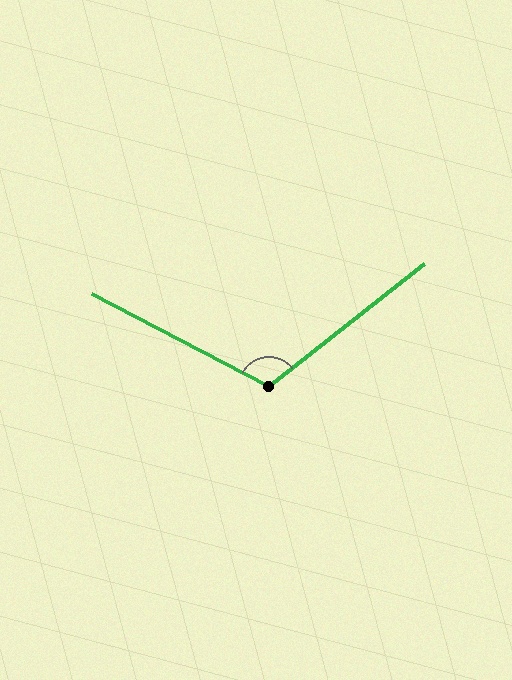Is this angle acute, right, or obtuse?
It is obtuse.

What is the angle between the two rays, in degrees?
Approximately 114 degrees.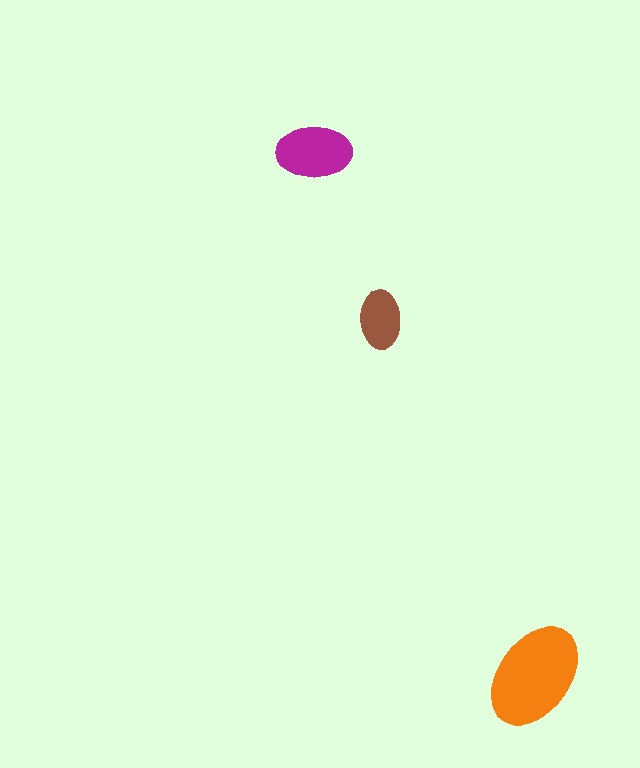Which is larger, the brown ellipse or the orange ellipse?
The orange one.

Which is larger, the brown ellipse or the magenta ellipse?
The magenta one.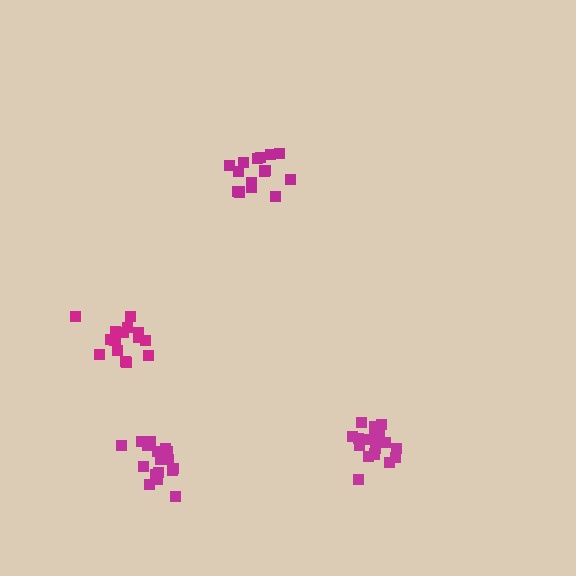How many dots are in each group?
Group 1: 15 dots, Group 2: 19 dots, Group 3: 17 dots, Group 4: 15 dots (66 total).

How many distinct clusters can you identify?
There are 4 distinct clusters.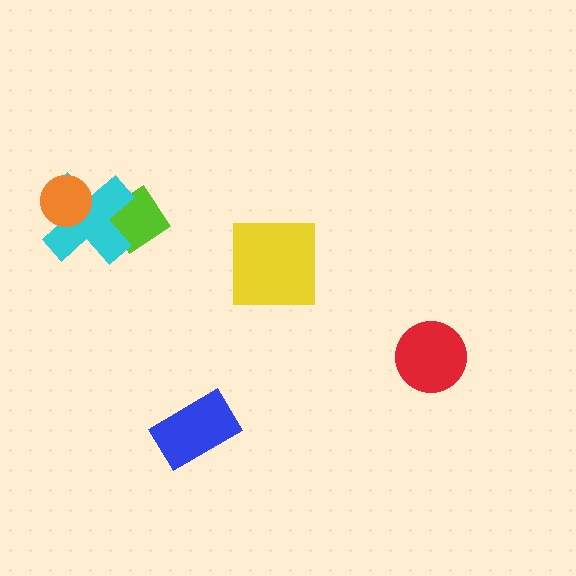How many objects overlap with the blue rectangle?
0 objects overlap with the blue rectangle.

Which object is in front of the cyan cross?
The orange circle is in front of the cyan cross.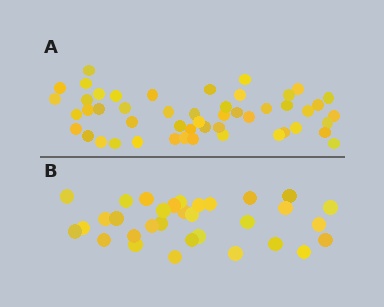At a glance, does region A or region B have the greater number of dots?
Region A (the top region) has more dots.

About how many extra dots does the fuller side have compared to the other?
Region A has approximately 20 more dots than region B.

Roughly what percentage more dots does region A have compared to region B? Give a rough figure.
About 55% more.